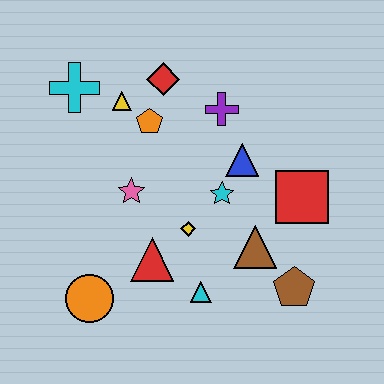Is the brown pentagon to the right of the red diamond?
Yes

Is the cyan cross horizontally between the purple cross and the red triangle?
No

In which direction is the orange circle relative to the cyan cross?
The orange circle is below the cyan cross.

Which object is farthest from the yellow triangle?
The brown pentagon is farthest from the yellow triangle.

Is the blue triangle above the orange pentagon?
No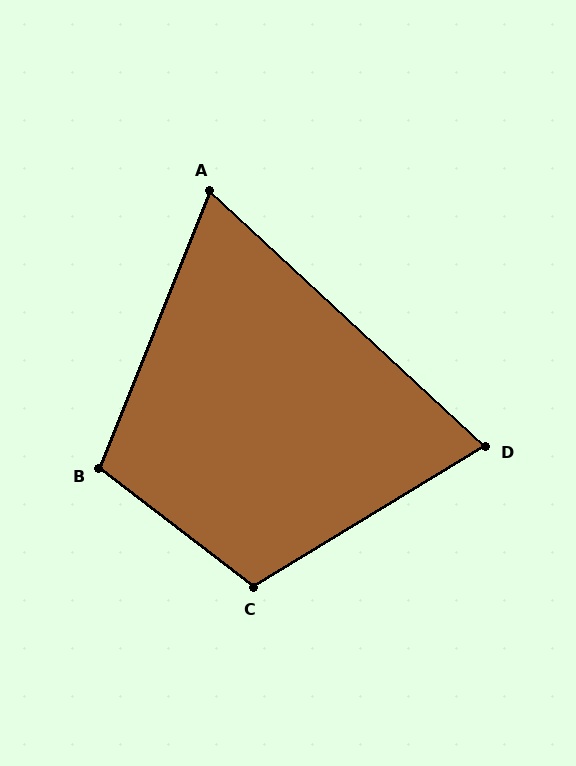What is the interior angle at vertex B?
Approximately 106 degrees (obtuse).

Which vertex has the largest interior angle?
C, at approximately 111 degrees.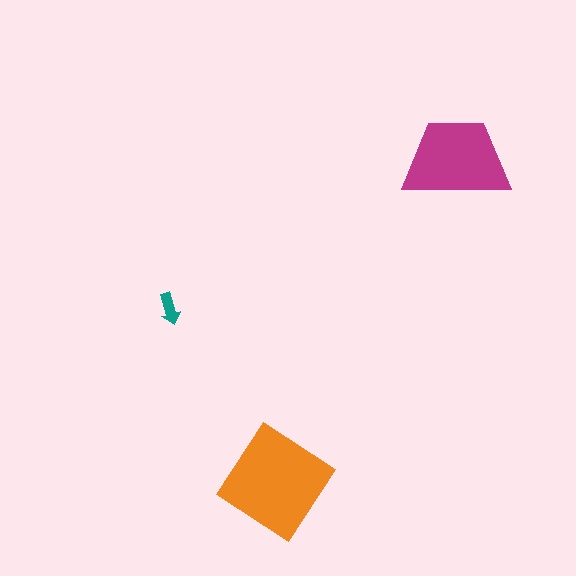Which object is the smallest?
The teal arrow.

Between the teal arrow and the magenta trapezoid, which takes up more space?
The magenta trapezoid.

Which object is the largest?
The orange diamond.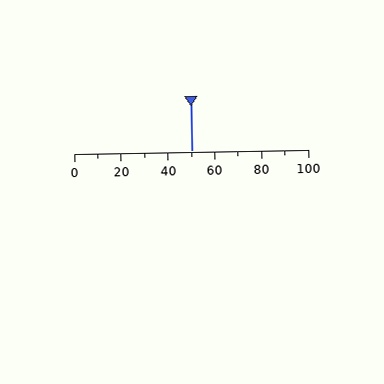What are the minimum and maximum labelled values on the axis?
The axis runs from 0 to 100.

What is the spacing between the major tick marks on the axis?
The major ticks are spaced 20 apart.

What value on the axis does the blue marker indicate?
The marker indicates approximately 50.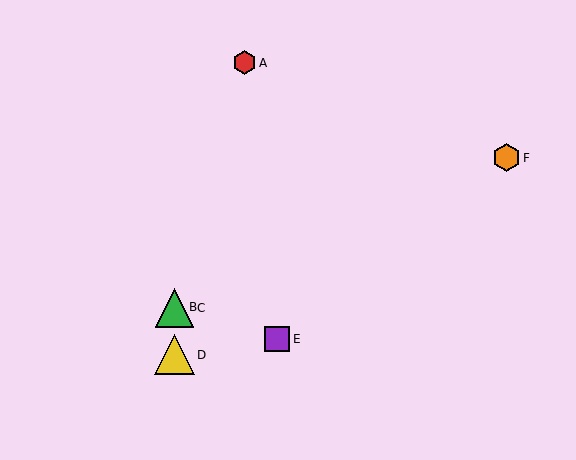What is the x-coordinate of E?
Object E is at x≈277.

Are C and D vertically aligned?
Yes, both are at x≈174.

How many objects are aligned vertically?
3 objects (B, C, D) are aligned vertically.